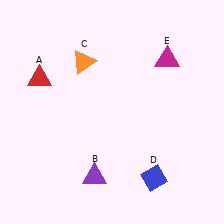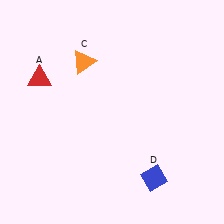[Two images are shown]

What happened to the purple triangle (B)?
The purple triangle (B) was removed in Image 2. It was in the bottom-left area of Image 1.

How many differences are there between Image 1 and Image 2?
There are 2 differences between the two images.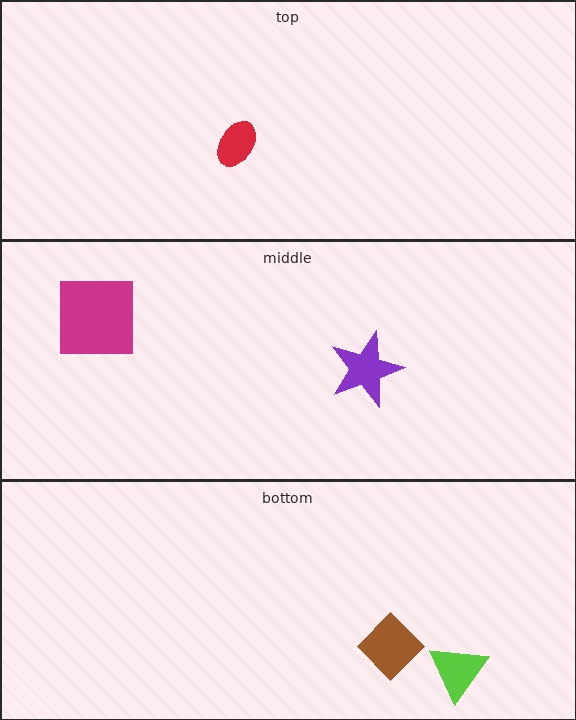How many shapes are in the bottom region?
2.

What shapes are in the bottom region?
The lime triangle, the brown diamond.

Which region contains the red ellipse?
The top region.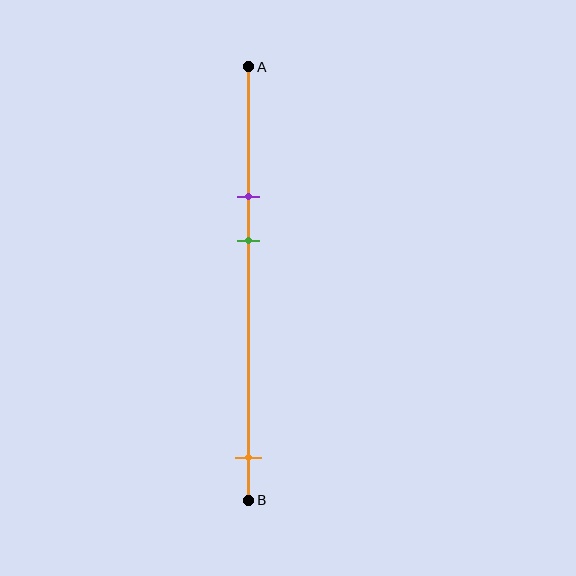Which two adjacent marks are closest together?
The purple and green marks are the closest adjacent pair.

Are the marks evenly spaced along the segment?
No, the marks are not evenly spaced.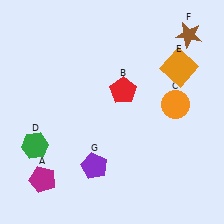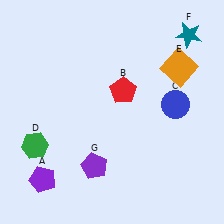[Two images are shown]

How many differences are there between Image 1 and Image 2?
There are 3 differences between the two images.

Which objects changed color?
A changed from magenta to purple. C changed from orange to blue. F changed from brown to teal.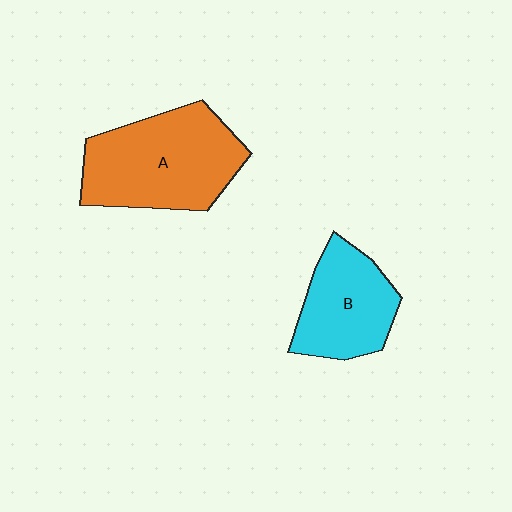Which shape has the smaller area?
Shape B (cyan).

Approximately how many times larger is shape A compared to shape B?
Approximately 1.5 times.